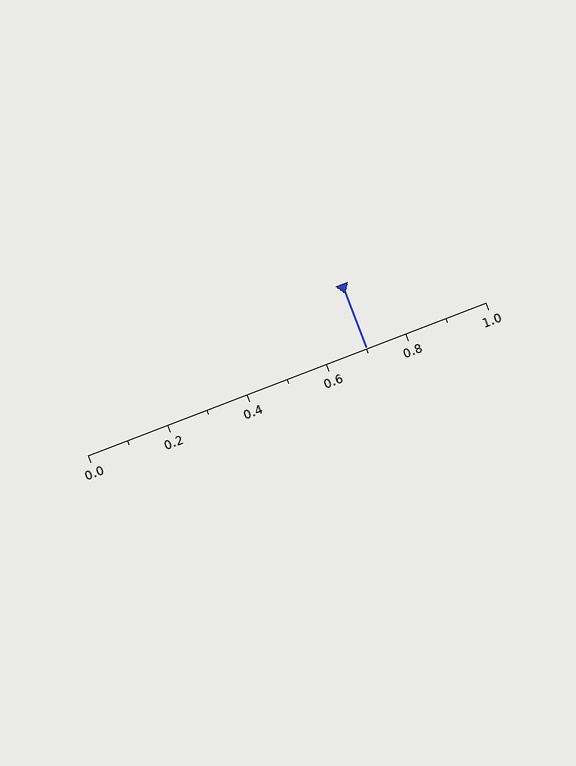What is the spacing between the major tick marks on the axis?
The major ticks are spaced 0.2 apart.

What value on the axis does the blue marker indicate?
The marker indicates approximately 0.7.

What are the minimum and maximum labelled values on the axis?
The axis runs from 0.0 to 1.0.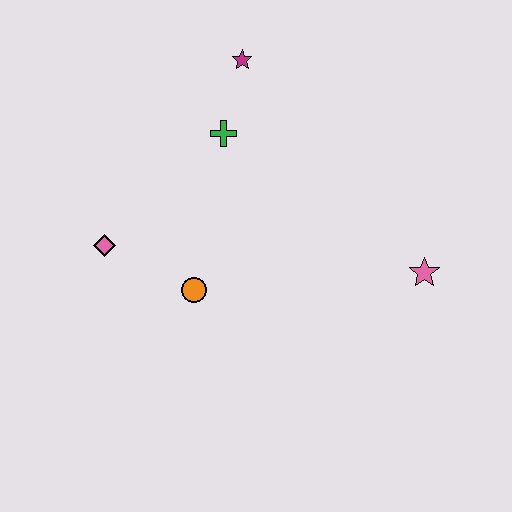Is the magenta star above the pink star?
Yes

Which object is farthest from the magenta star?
The pink star is farthest from the magenta star.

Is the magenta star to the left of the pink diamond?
No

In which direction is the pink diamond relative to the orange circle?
The pink diamond is to the left of the orange circle.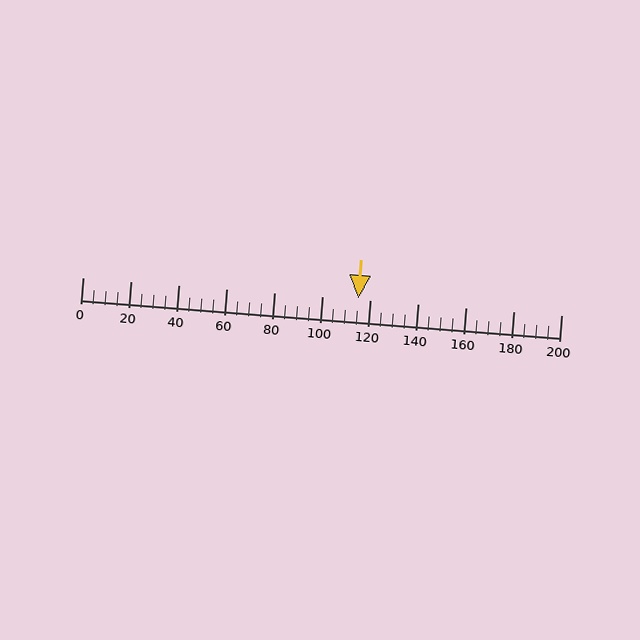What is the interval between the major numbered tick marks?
The major tick marks are spaced 20 units apart.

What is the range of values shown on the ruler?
The ruler shows values from 0 to 200.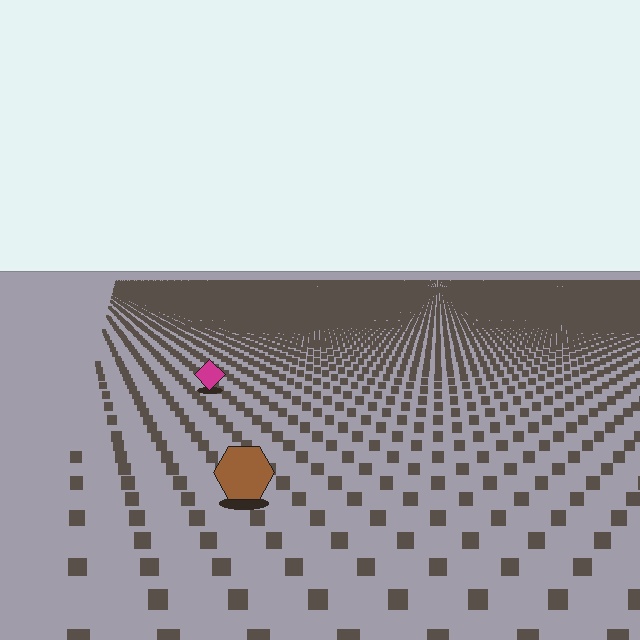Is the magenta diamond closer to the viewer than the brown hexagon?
No. The brown hexagon is closer — you can tell from the texture gradient: the ground texture is coarser near it.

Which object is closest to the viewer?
The brown hexagon is closest. The texture marks near it are larger and more spread out.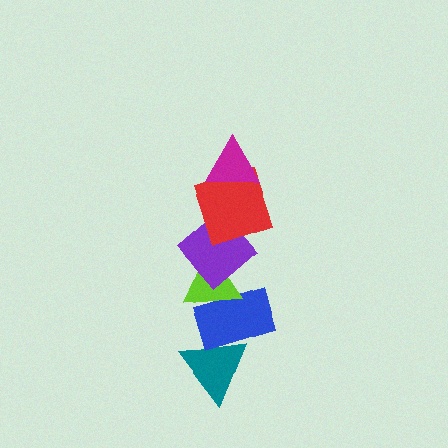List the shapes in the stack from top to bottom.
From top to bottom: the magenta triangle, the red square, the purple diamond, the lime triangle, the blue rectangle, the teal triangle.